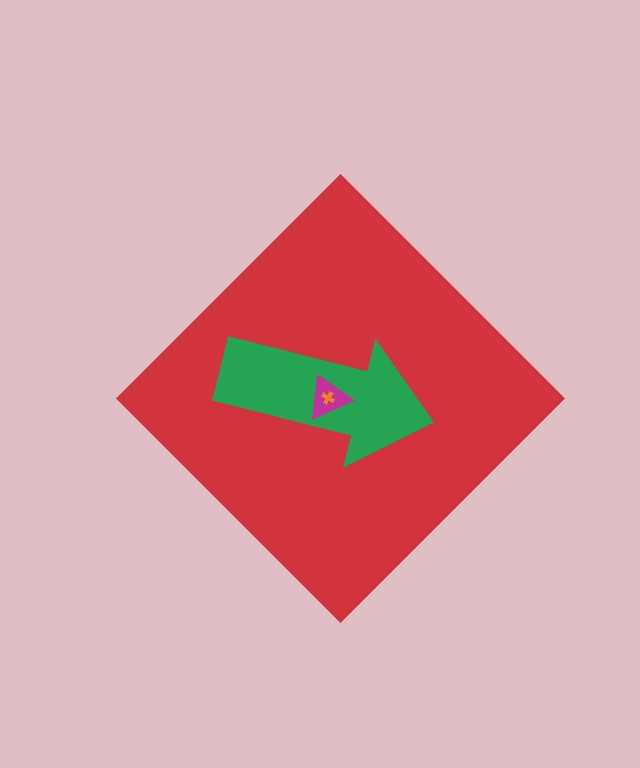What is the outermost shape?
The red diamond.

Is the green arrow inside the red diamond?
Yes.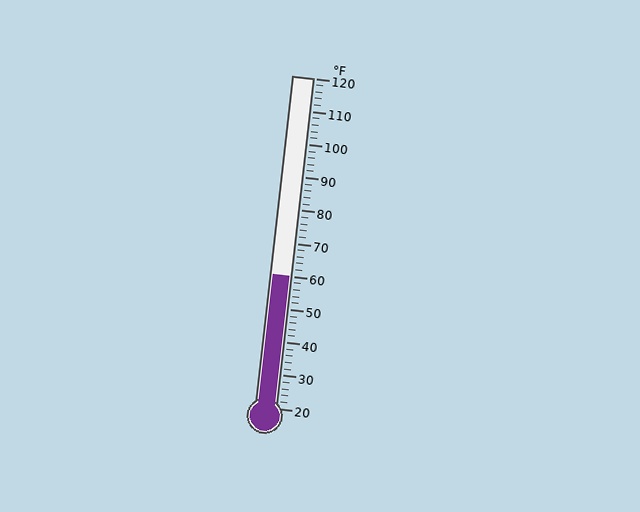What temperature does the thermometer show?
The thermometer shows approximately 60°F.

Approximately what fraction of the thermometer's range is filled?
The thermometer is filled to approximately 40% of its range.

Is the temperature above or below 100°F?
The temperature is below 100°F.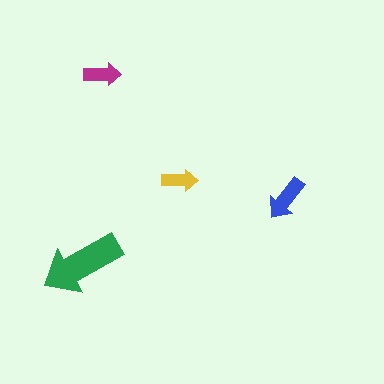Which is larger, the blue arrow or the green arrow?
The green one.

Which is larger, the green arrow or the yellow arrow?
The green one.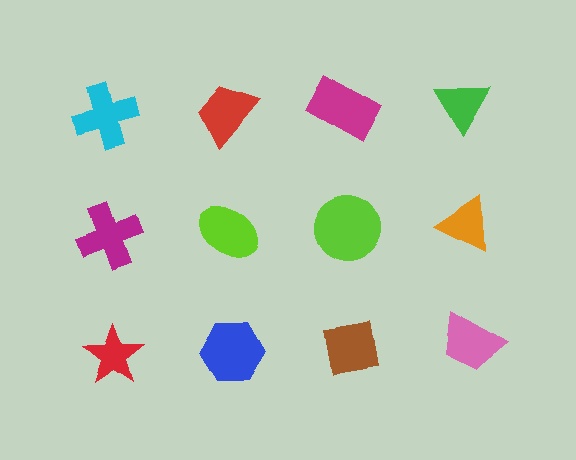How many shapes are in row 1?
4 shapes.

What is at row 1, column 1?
A cyan cross.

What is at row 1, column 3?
A magenta rectangle.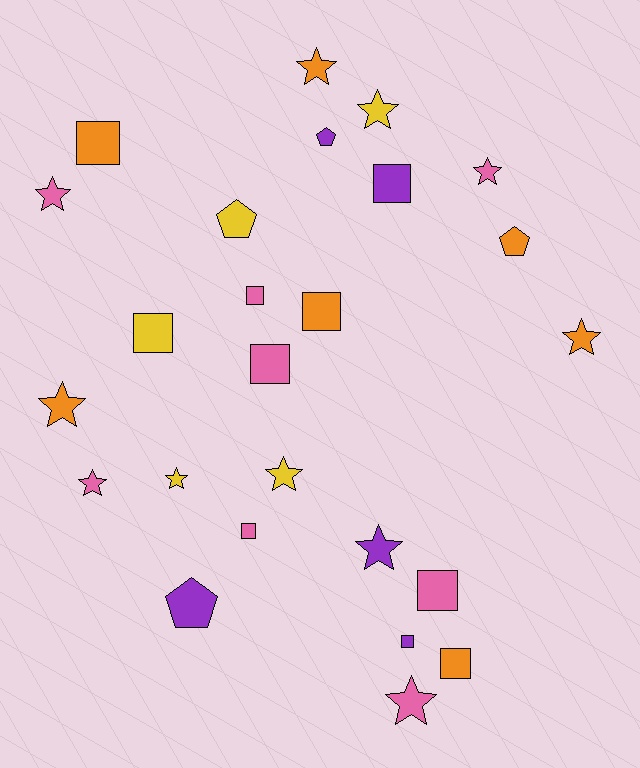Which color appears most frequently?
Pink, with 8 objects.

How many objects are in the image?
There are 25 objects.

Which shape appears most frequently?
Star, with 11 objects.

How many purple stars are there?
There is 1 purple star.